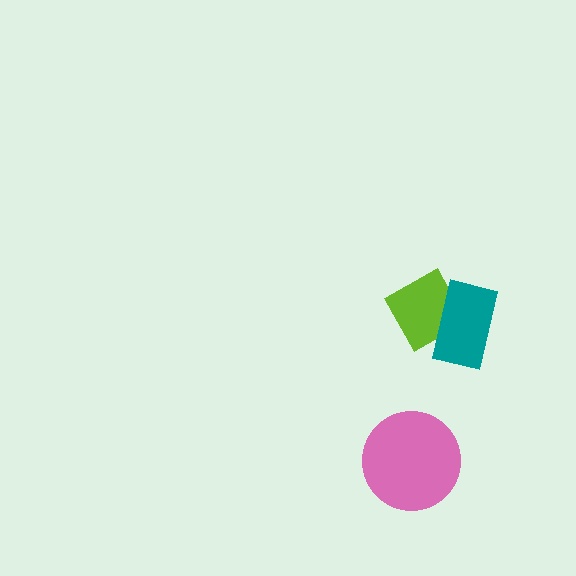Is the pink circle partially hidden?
No, no other shape covers it.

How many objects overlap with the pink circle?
0 objects overlap with the pink circle.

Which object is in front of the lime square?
The teal rectangle is in front of the lime square.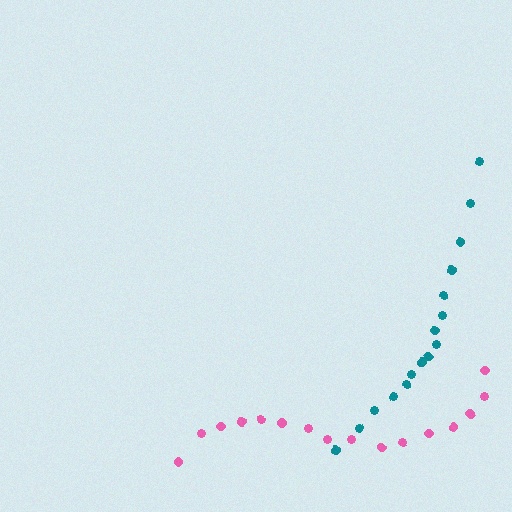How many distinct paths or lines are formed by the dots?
There are 2 distinct paths.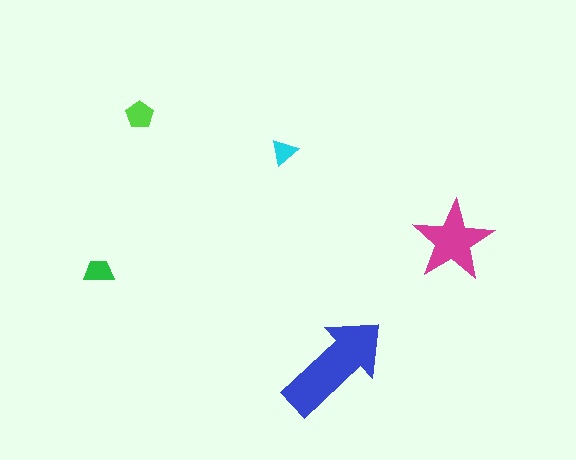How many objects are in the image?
There are 5 objects in the image.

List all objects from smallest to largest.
The cyan triangle, the green trapezoid, the lime pentagon, the magenta star, the blue arrow.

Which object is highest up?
The lime pentagon is topmost.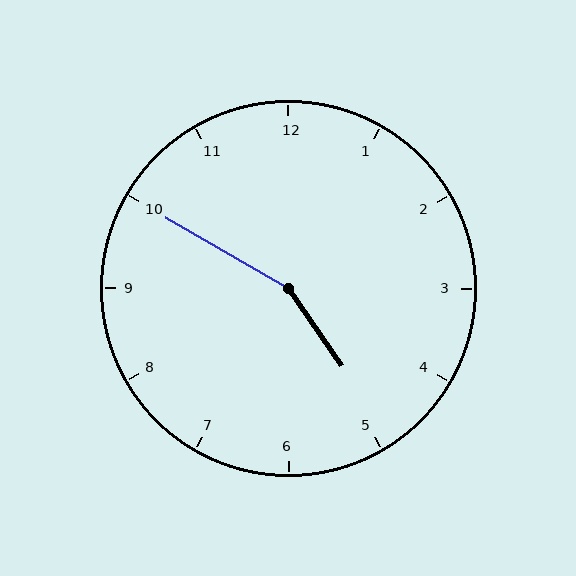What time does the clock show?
4:50.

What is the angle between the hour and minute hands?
Approximately 155 degrees.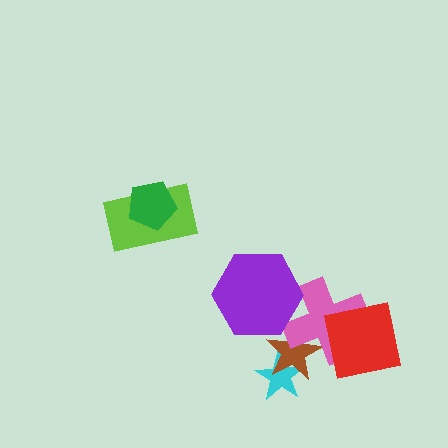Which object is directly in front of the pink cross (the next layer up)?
The red square is directly in front of the pink cross.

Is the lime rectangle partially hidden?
Yes, it is partially covered by another shape.